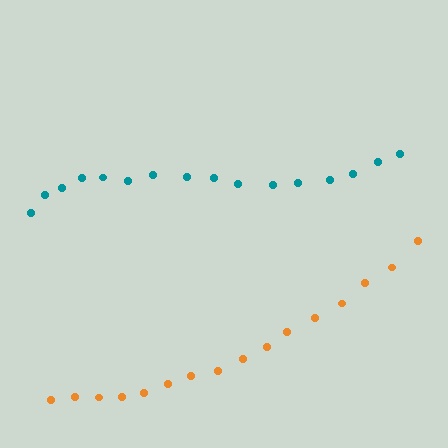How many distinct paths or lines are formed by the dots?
There are 2 distinct paths.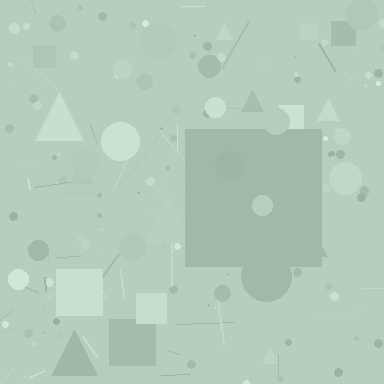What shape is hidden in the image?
A square is hidden in the image.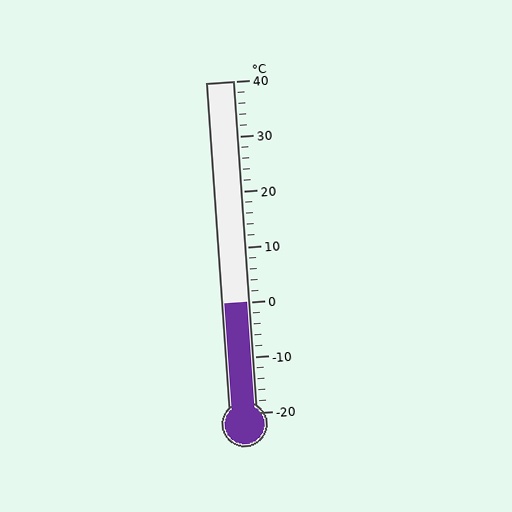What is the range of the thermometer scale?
The thermometer scale ranges from -20°C to 40°C.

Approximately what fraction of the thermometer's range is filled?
The thermometer is filled to approximately 35% of its range.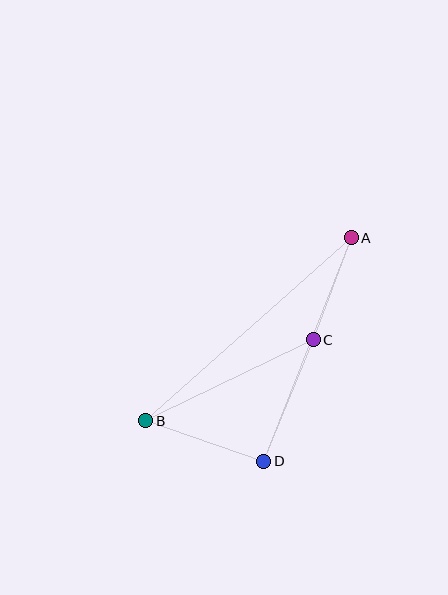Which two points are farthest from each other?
Points A and B are farthest from each other.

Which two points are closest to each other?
Points A and C are closest to each other.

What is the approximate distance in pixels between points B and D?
The distance between B and D is approximately 124 pixels.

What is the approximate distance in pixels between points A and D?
The distance between A and D is approximately 240 pixels.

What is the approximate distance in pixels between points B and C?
The distance between B and C is approximately 186 pixels.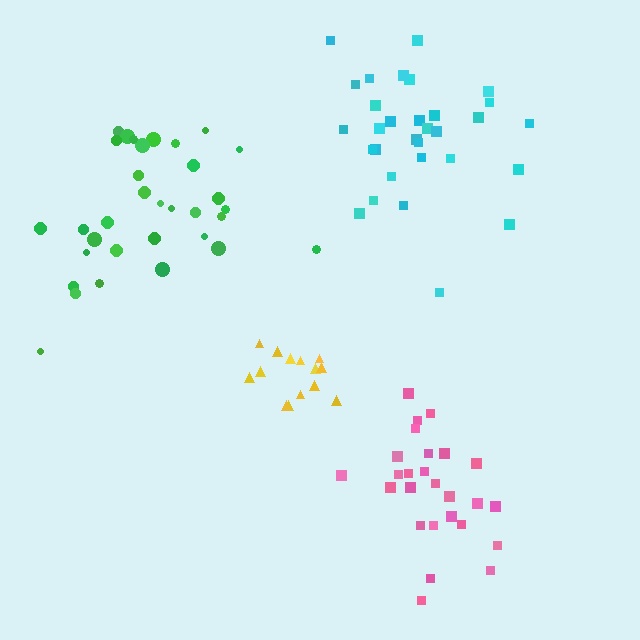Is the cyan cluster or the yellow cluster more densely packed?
Yellow.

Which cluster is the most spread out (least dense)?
Green.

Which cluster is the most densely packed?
Yellow.